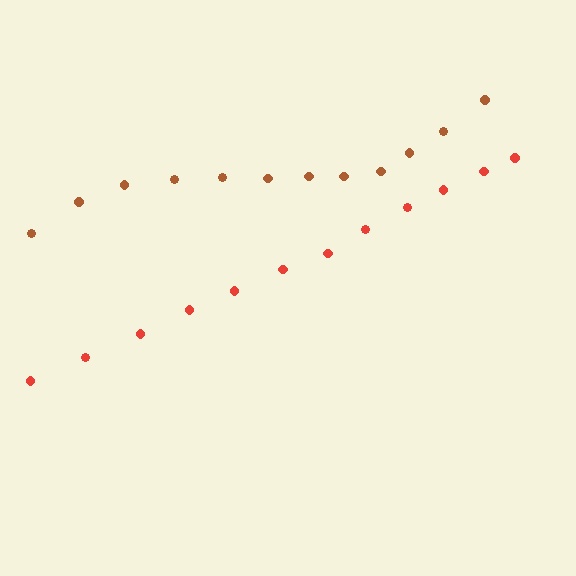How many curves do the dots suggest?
There are 2 distinct paths.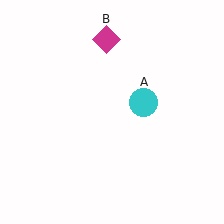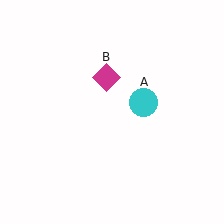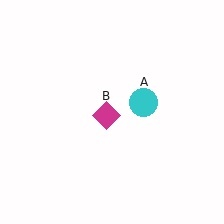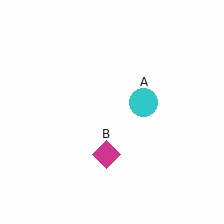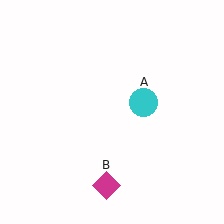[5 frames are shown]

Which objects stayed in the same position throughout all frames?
Cyan circle (object A) remained stationary.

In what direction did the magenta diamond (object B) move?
The magenta diamond (object B) moved down.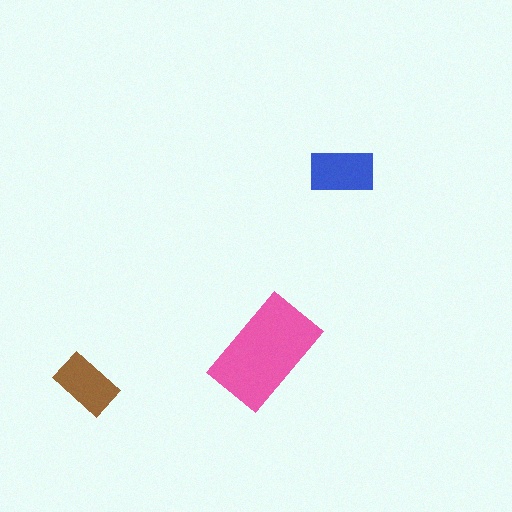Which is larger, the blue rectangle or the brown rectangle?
The blue one.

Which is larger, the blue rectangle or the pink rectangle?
The pink one.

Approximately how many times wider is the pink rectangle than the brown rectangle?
About 2 times wider.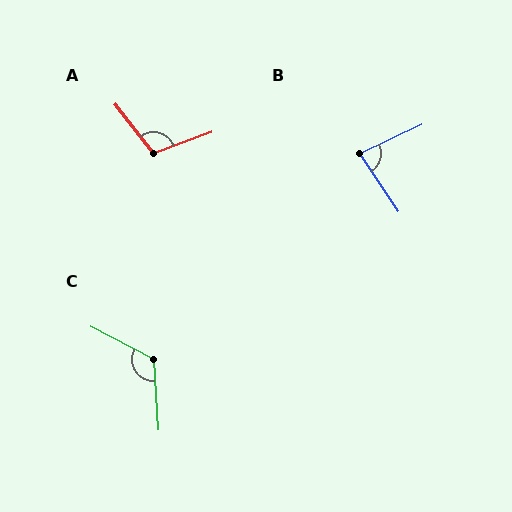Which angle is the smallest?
B, at approximately 81 degrees.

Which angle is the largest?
C, at approximately 121 degrees.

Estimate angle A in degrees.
Approximately 107 degrees.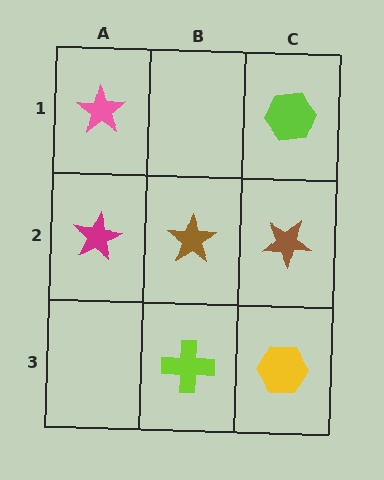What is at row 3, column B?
A lime cross.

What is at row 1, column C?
A lime hexagon.